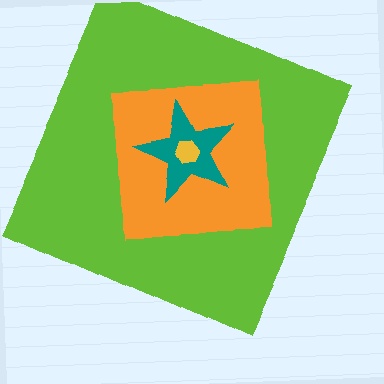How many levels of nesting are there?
4.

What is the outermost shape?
The lime square.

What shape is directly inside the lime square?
The orange square.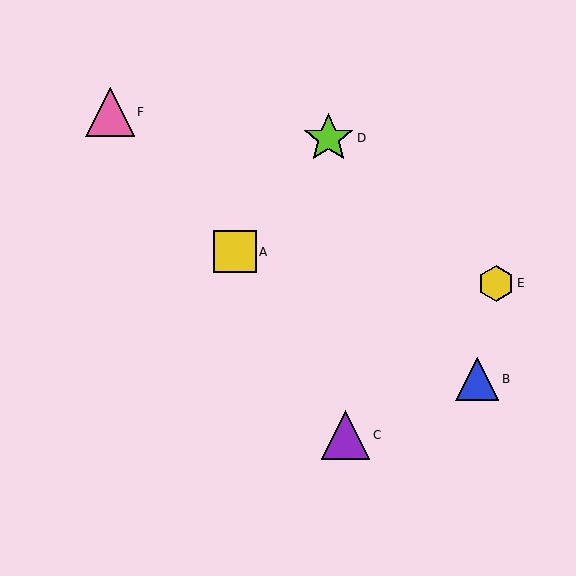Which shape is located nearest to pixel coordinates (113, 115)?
The pink triangle (labeled F) at (110, 112) is nearest to that location.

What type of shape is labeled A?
Shape A is a yellow square.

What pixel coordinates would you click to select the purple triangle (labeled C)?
Click at (345, 435) to select the purple triangle C.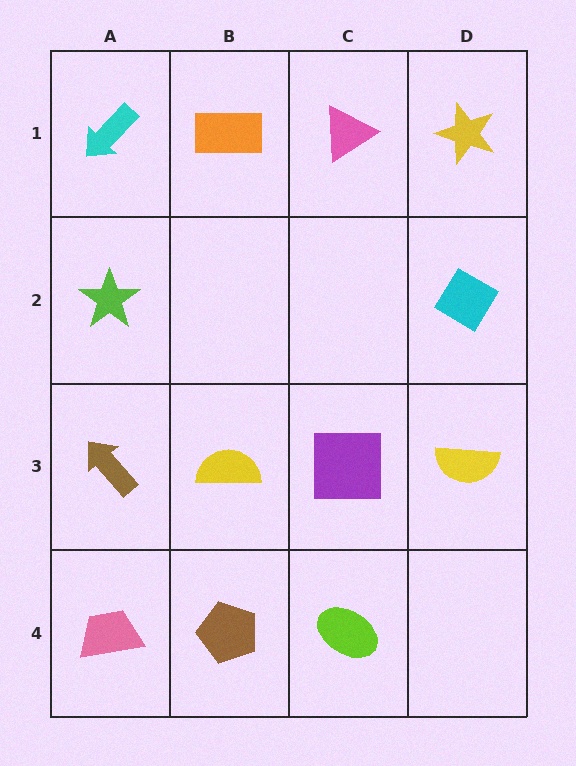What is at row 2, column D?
A cyan diamond.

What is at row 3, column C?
A purple square.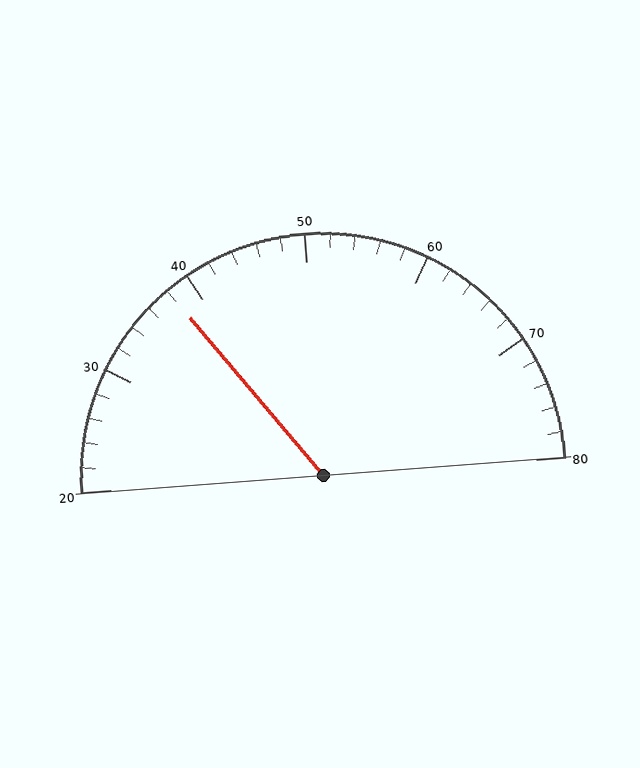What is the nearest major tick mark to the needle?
The nearest major tick mark is 40.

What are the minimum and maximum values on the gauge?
The gauge ranges from 20 to 80.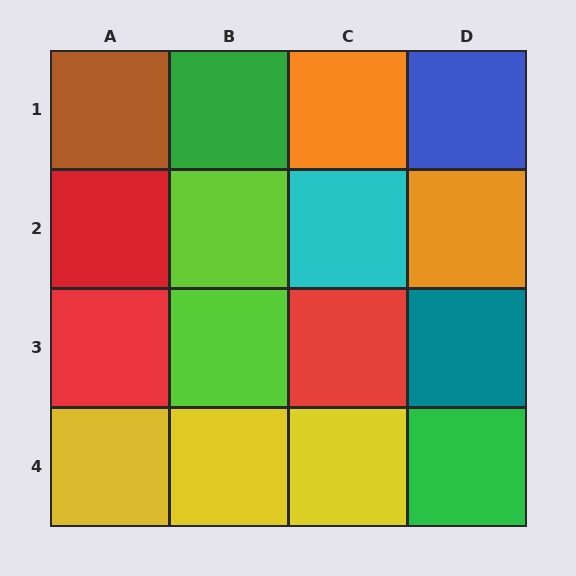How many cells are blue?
1 cell is blue.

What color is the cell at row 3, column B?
Lime.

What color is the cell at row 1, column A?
Brown.